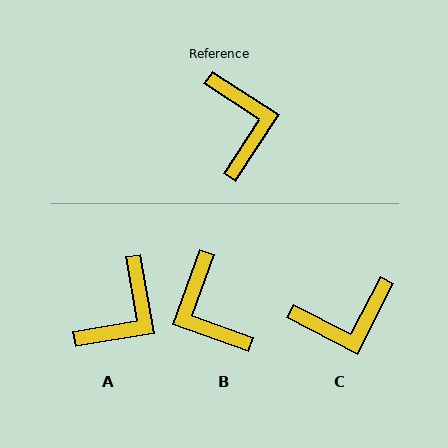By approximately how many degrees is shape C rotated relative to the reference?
Approximately 84 degrees clockwise.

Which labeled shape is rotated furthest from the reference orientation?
B, about 167 degrees away.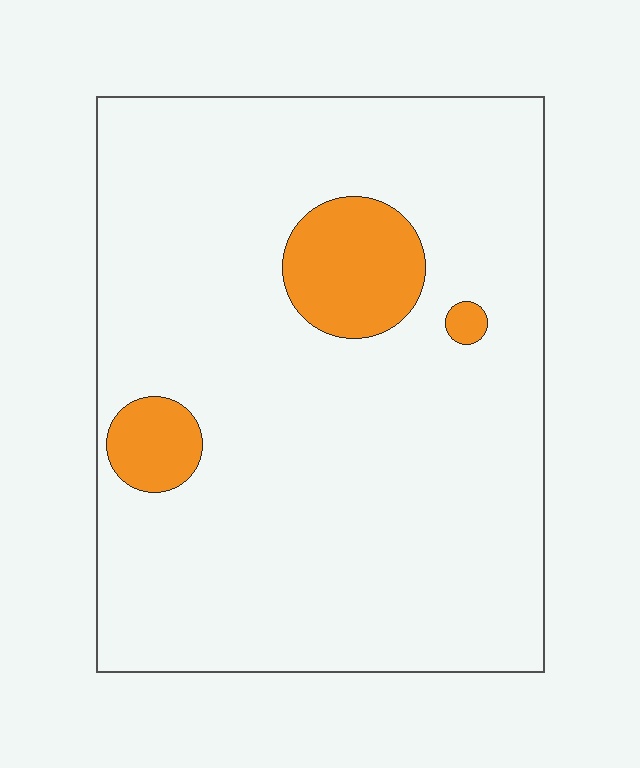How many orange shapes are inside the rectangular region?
3.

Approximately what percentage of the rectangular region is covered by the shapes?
Approximately 10%.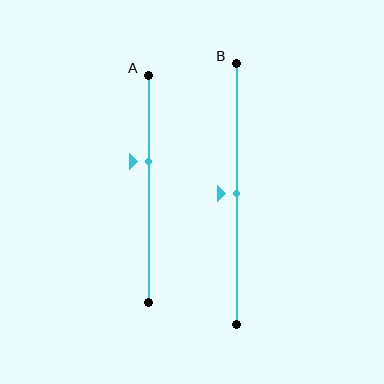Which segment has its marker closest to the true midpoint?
Segment B has its marker closest to the true midpoint.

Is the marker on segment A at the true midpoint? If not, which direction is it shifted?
No, the marker on segment A is shifted upward by about 12% of the segment length.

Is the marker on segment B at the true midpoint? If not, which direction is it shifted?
Yes, the marker on segment B is at the true midpoint.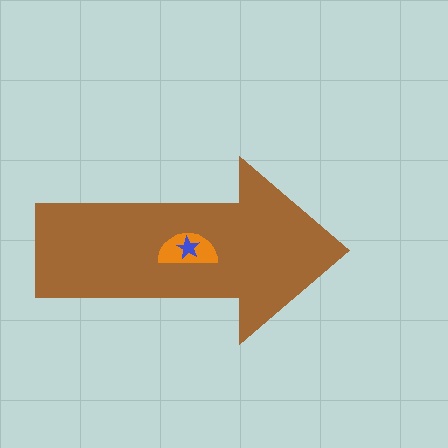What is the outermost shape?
The brown arrow.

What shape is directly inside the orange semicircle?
The blue star.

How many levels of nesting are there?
3.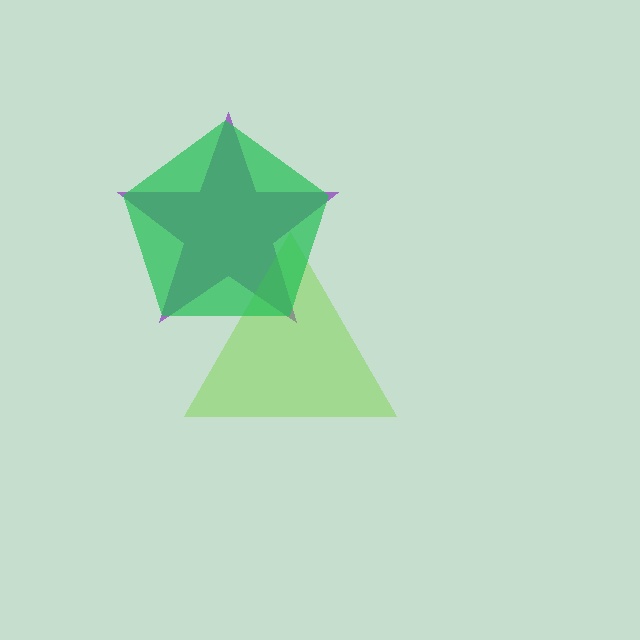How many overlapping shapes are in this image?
There are 3 overlapping shapes in the image.